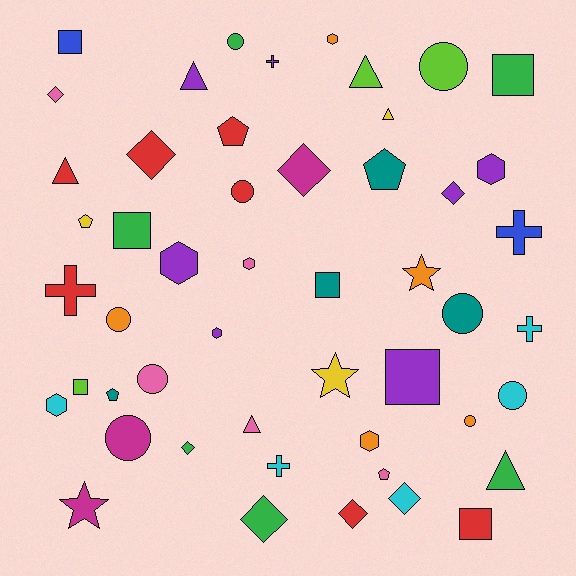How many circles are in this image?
There are 9 circles.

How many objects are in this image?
There are 50 objects.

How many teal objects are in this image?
There are 4 teal objects.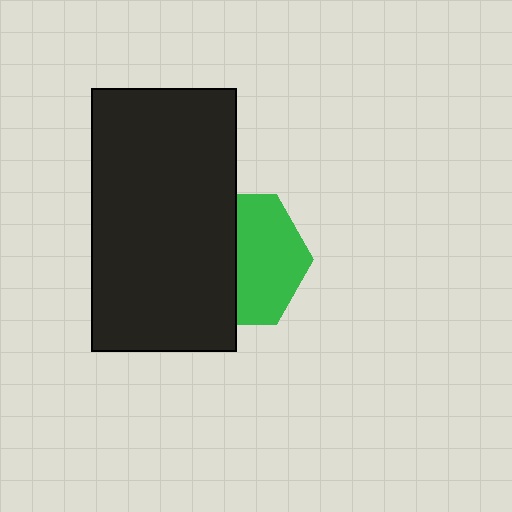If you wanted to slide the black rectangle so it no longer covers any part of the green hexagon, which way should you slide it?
Slide it left — that is the most direct way to separate the two shapes.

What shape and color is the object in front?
The object in front is a black rectangle.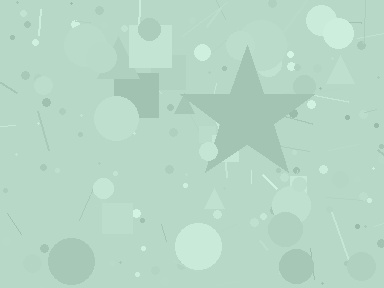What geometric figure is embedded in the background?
A star is embedded in the background.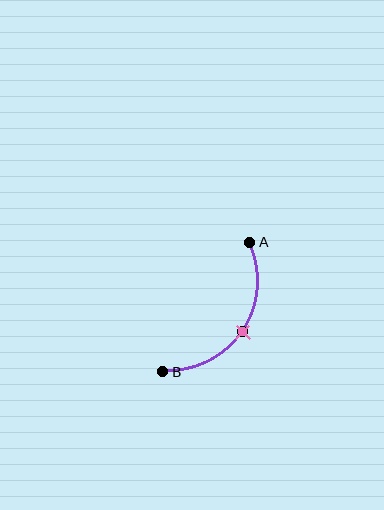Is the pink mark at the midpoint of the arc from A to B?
Yes. The pink mark lies on the arc at equal arc-length from both A and B — it is the arc midpoint.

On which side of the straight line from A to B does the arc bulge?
The arc bulges below and to the right of the straight line connecting A and B.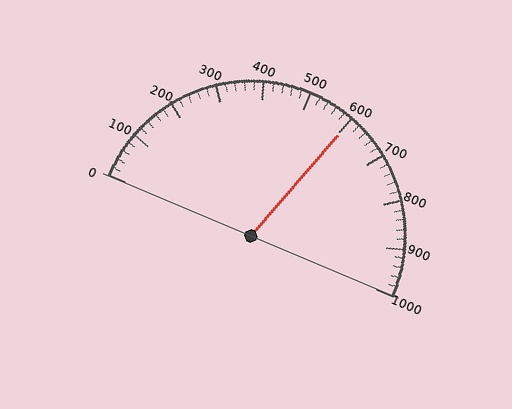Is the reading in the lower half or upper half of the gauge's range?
The reading is in the upper half of the range (0 to 1000).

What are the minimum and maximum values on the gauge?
The gauge ranges from 0 to 1000.